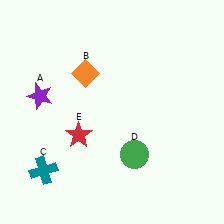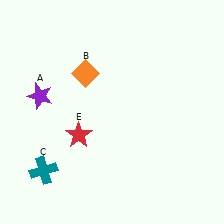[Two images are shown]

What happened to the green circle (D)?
The green circle (D) was removed in Image 2. It was in the bottom-right area of Image 1.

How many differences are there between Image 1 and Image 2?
There is 1 difference between the two images.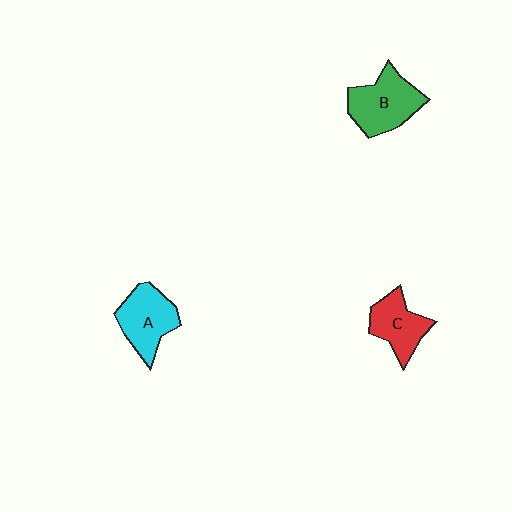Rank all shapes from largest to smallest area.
From largest to smallest: B (green), A (cyan), C (red).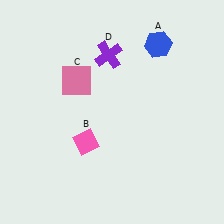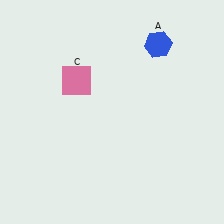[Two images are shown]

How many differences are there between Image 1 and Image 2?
There are 2 differences between the two images.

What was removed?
The pink diamond (B), the purple cross (D) were removed in Image 2.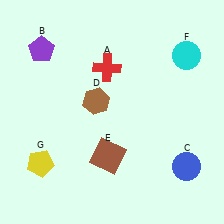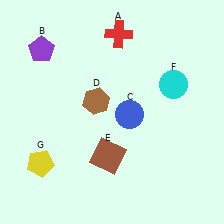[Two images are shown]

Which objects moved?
The objects that moved are: the red cross (A), the blue circle (C), the cyan circle (F).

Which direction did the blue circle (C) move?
The blue circle (C) moved left.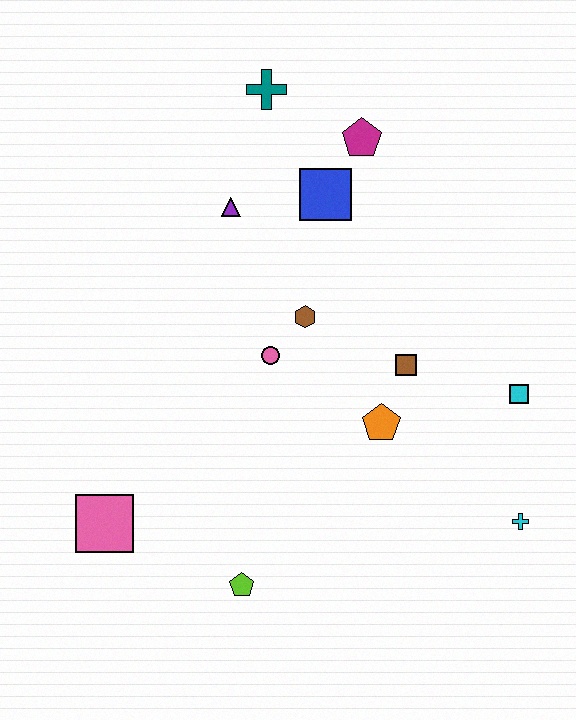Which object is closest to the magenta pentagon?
The blue square is closest to the magenta pentagon.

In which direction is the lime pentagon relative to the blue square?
The lime pentagon is below the blue square.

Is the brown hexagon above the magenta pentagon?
No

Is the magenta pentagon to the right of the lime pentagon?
Yes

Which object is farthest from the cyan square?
The pink square is farthest from the cyan square.